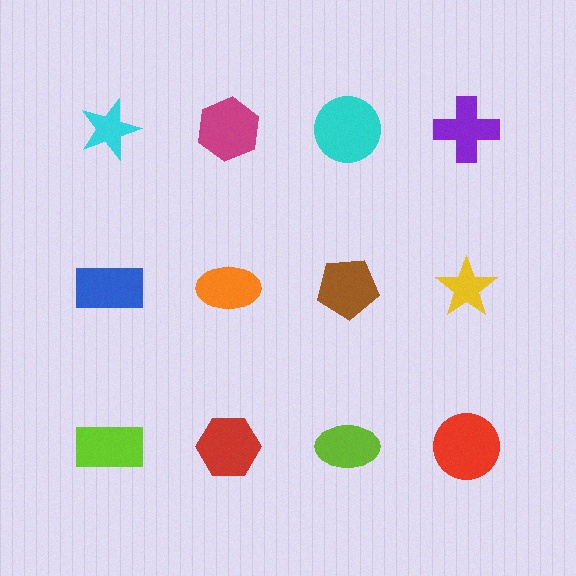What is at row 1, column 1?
A cyan star.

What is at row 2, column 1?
A blue rectangle.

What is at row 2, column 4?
A yellow star.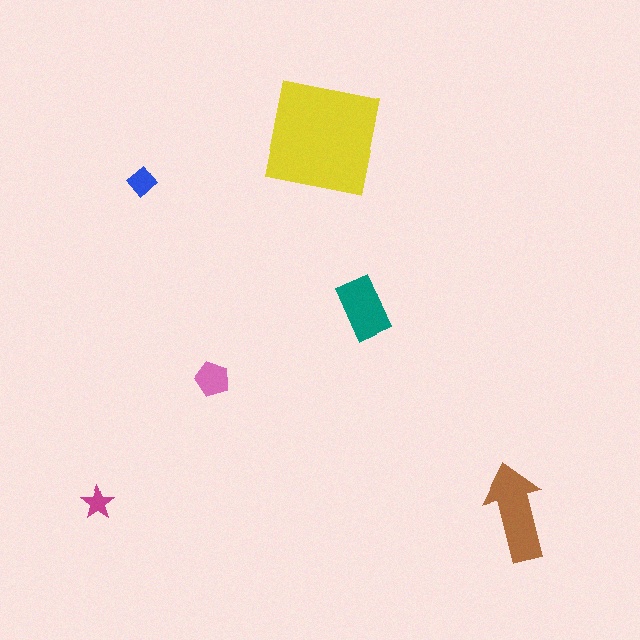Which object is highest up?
The yellow square is topmost.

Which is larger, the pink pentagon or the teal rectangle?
The teal rectangle.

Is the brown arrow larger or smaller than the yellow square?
Smaller.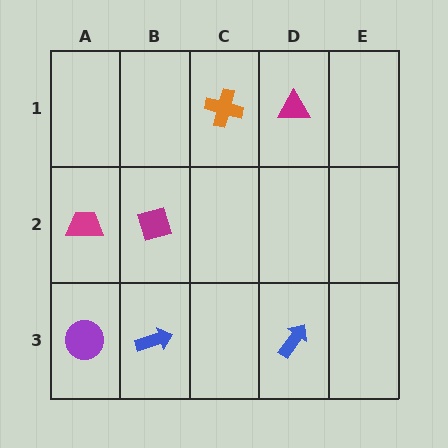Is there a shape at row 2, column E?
No, that cell is empty.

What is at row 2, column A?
A magenta trapezoid.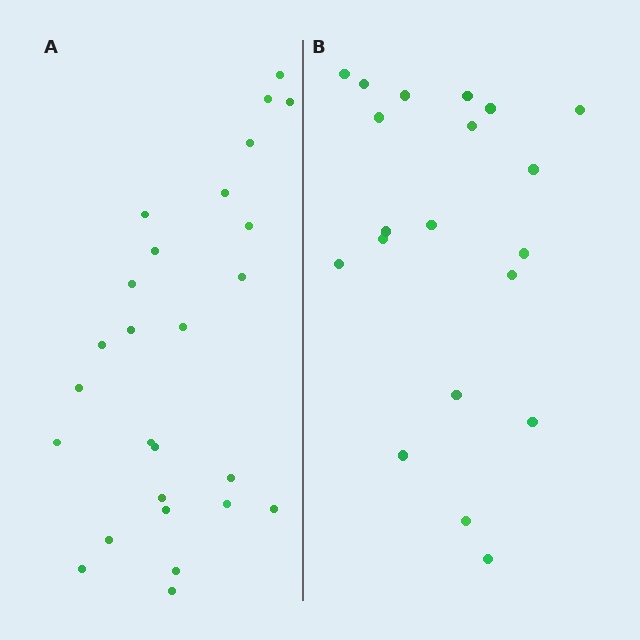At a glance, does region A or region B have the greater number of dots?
Region A (the left region) has more dots.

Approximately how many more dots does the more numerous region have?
Region A has about 6 more dots than region B.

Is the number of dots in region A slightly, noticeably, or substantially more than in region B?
Region A has noticeably more, but not dramatically so. The ratio is roughly 1.3 to 1.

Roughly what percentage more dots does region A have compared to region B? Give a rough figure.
About 30% more.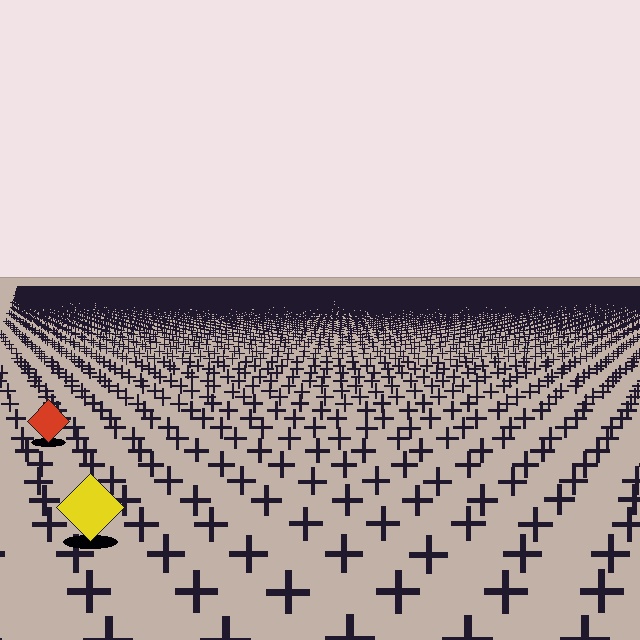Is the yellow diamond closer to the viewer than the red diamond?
Yes. The yellow diamond is closer — you can tell from the texture gradient: the ground texture is coarser near it.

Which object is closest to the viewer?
The yellow diamond is closest. The texture marks near it are larger and more spread out.